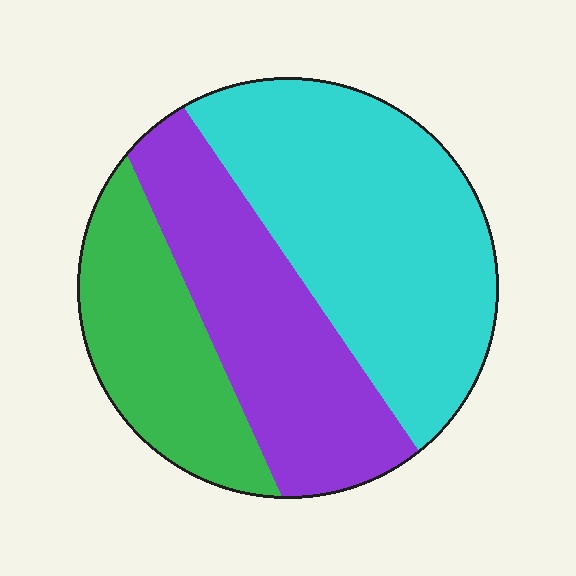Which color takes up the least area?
Green, at roughly 25%.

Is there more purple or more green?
Purple.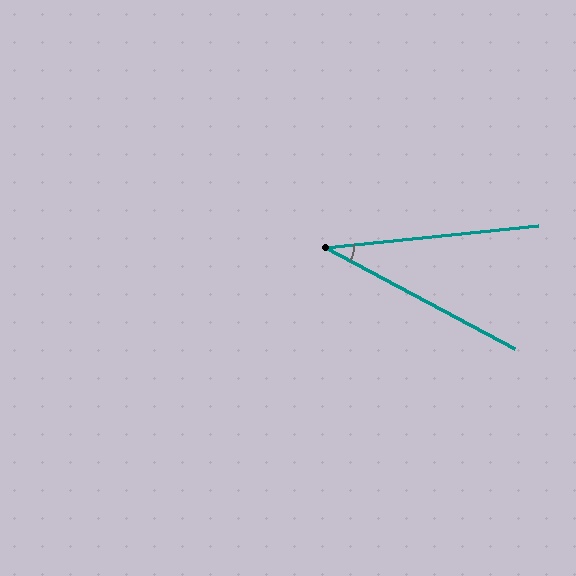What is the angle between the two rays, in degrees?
Approximately 34 degrees.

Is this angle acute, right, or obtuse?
It is acute.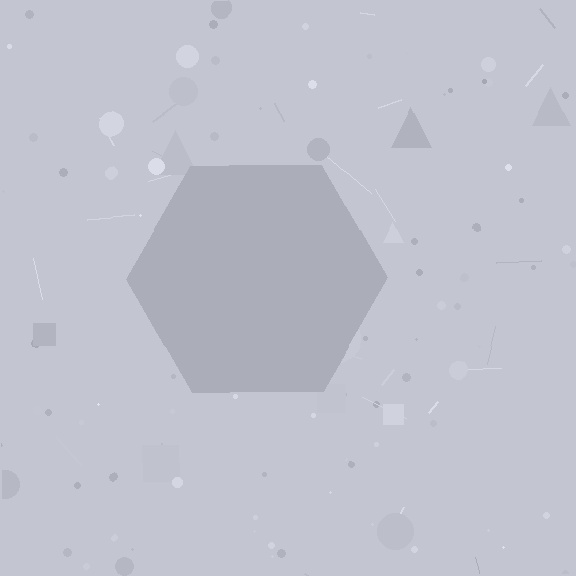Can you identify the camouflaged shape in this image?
The camouflaged shape is a hexagon.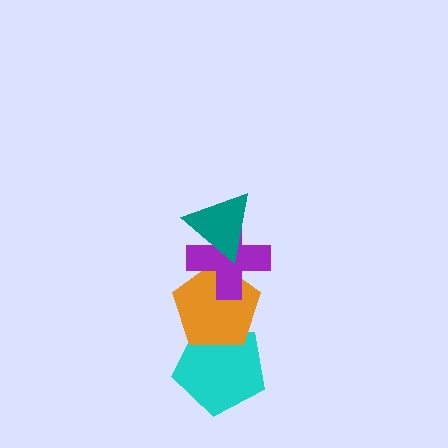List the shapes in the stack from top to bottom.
From top to bottom: the teal triangle, the purple cross, the orange pentagon, the cyan pentagon.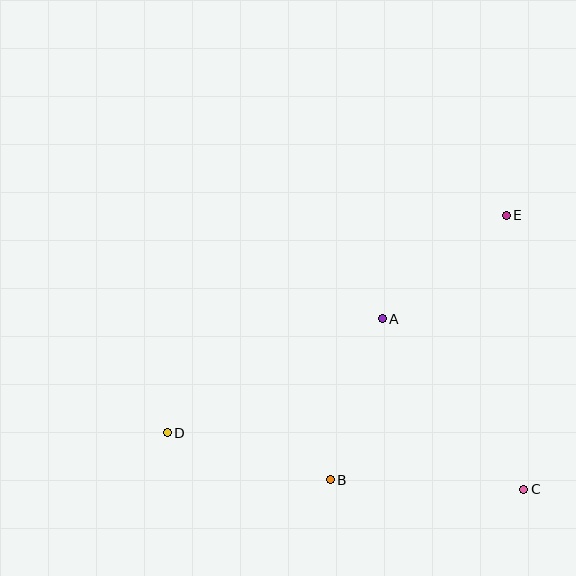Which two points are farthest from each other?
Points D and E are farthest from each other.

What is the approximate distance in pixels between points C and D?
The distance between C and D is approximately 361 pixels.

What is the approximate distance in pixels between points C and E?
The distance between C and E is approximately 275 pixels.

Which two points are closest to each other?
Points A and E are closest to each other.